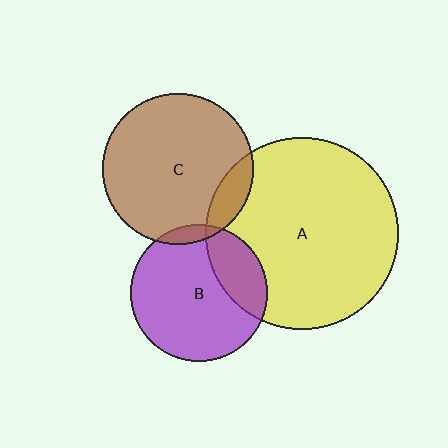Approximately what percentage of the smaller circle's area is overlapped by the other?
Approximately 5%.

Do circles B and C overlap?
Yes.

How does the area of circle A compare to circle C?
Approximately 1.6 times.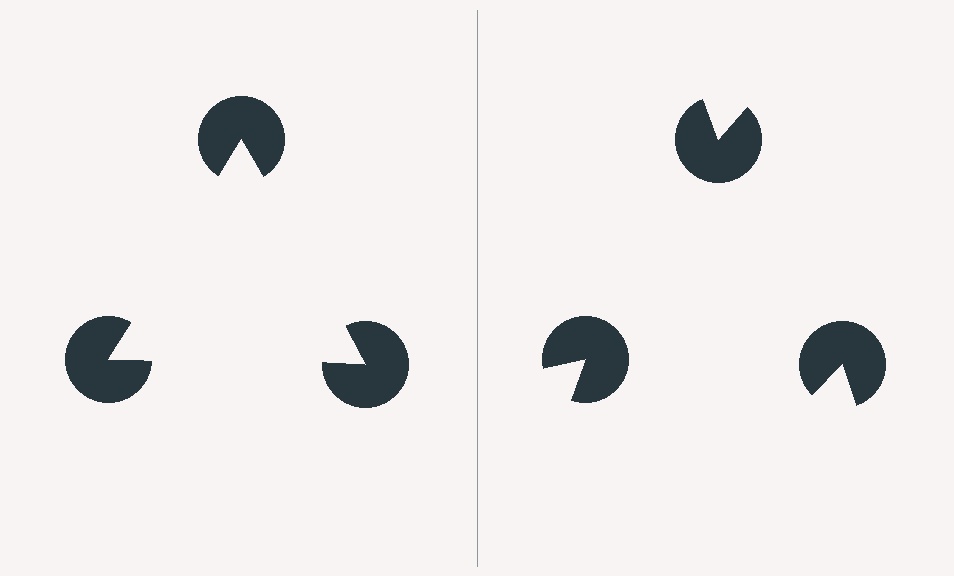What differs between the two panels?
The pac-man discs are positioned identically on both sides; only the wedge orientations differ. On the left they align to a triangle; on the right they are misaligned.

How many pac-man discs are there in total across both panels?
6 — 3 on each side.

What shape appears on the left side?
An illusory triangle.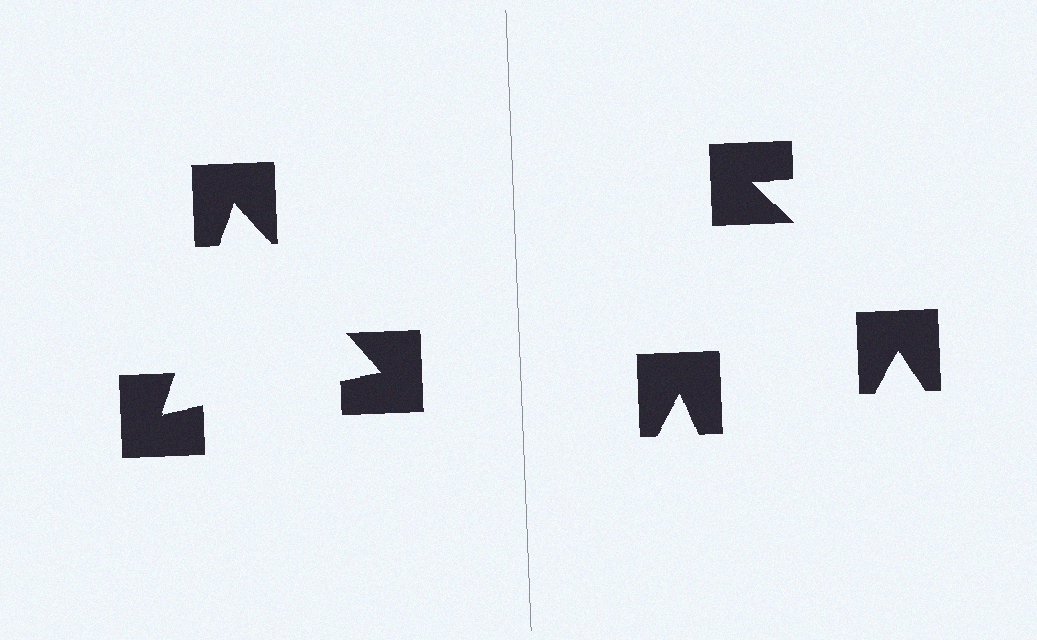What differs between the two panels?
The notched squares are positioned identically on both sides; only the wedge orientations differ. On the left they align to a triangle; on the right they are misaligned.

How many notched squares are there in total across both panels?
6 — 3 on each side.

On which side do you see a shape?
An illusory triangle appears on the left side. On the right side the wedge cuts are rotated, so no coherent shape forms.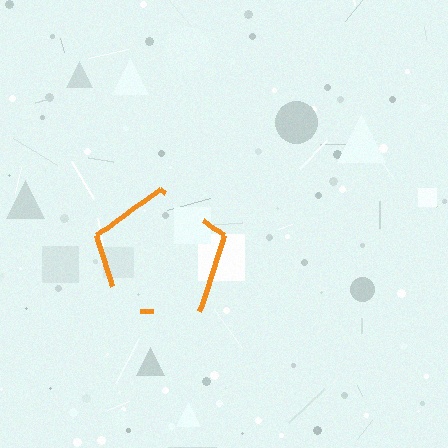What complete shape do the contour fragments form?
The contour fragments form a pentagon.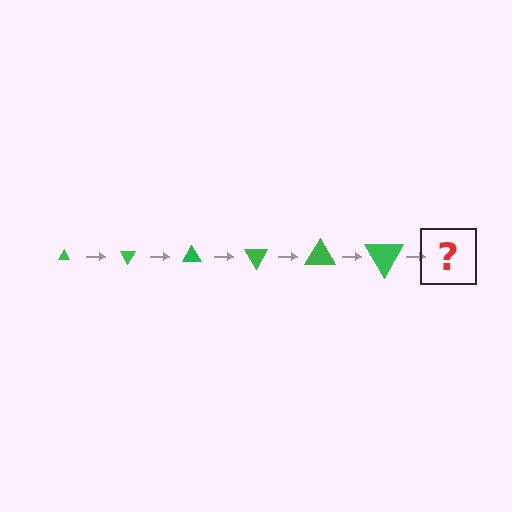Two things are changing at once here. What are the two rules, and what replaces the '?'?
The two rules are that the triangle grows larger each step and it rotates 60 degrees each step. The '?' should be a triangle, larger than the previous one and rotated 360 degrees from the start.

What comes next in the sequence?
The next element should be a triangle, larger than the previous one and rotated 360 degrees from the start.